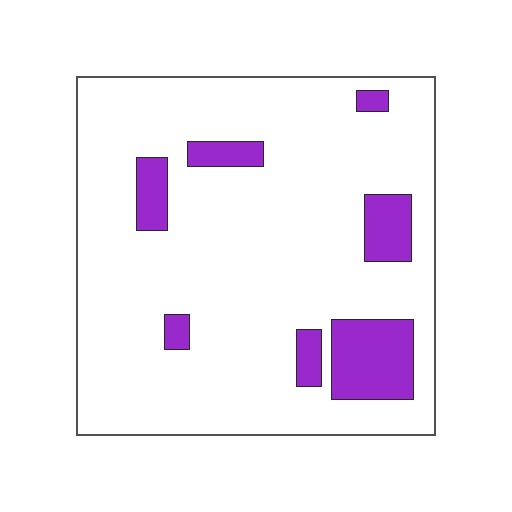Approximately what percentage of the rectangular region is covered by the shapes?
Approximately 15%.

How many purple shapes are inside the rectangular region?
7.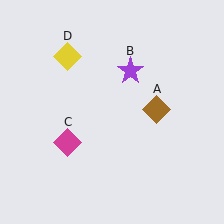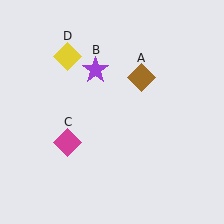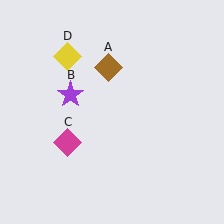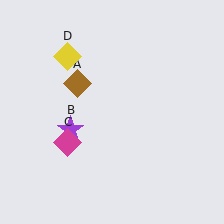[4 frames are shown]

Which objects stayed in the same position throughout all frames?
Magenta diamond (object C) and yellow diamond (object D) remained stationary.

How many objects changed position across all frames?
2 objects changed position: brown diamond (object A), purple star (object B).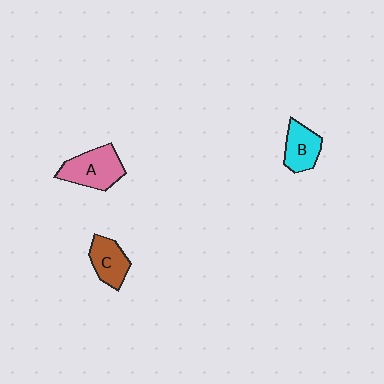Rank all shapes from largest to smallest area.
From largest to smallest: A (pink), C (brown), B (cyan).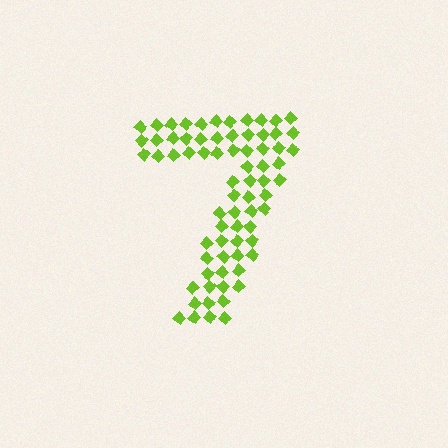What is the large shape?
The large shape is the digit 7.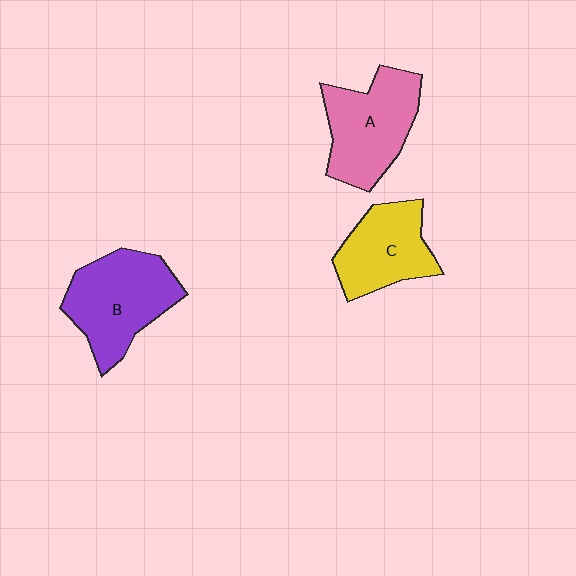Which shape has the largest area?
Shape B (purple).